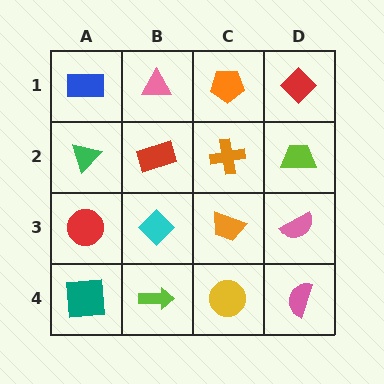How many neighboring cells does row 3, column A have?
3.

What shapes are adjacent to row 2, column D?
A red diamond (row 1, column D), a pink semicircle (row 3, column D), an orange cross (row 2, column C).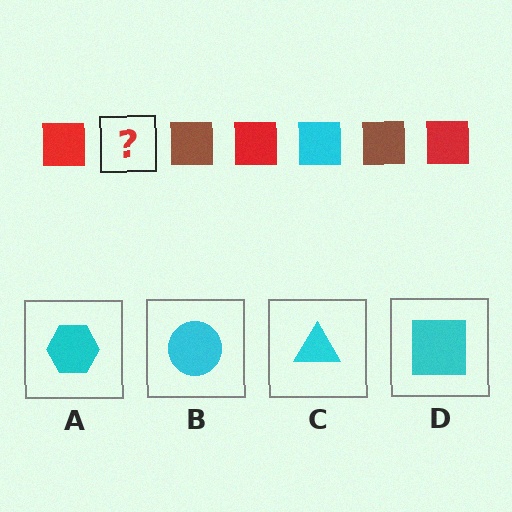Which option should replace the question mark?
Option D.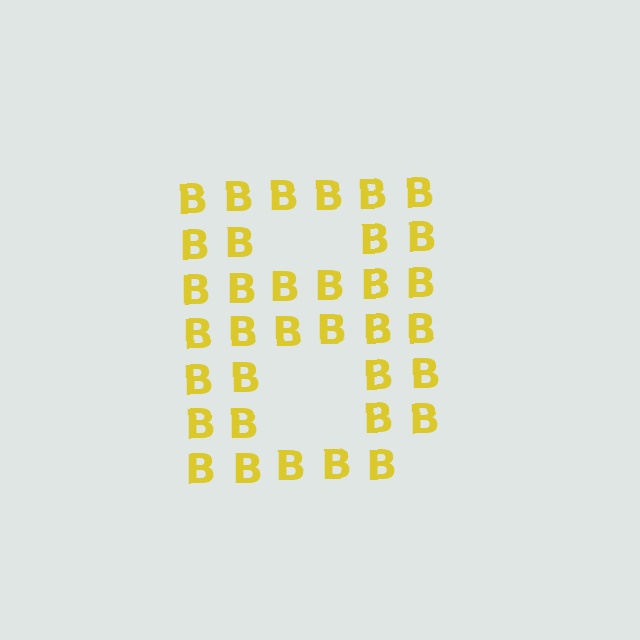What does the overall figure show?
The overall figure shows the letter B.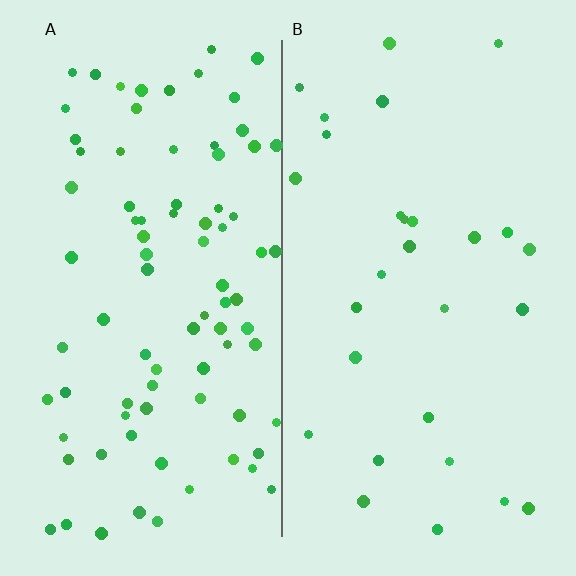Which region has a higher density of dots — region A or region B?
A (the left).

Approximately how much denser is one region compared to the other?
Approximately 3.0× — region A over region B.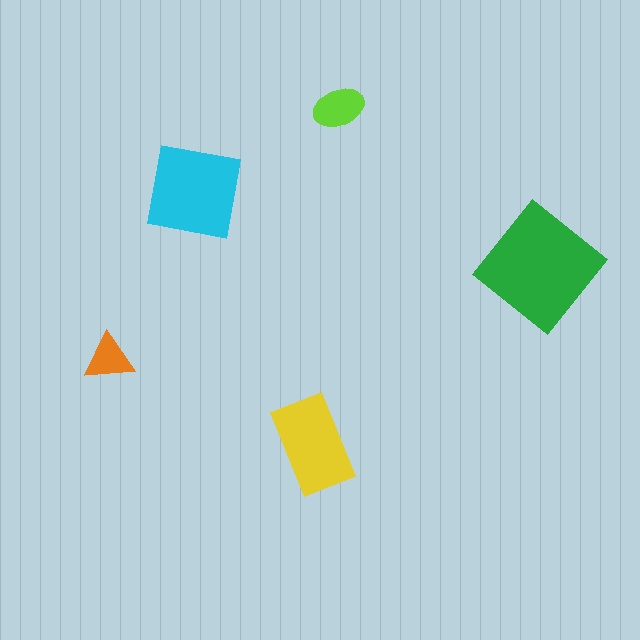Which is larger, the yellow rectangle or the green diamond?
The green diamond.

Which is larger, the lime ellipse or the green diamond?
The green diamond.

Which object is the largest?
The green diamond.